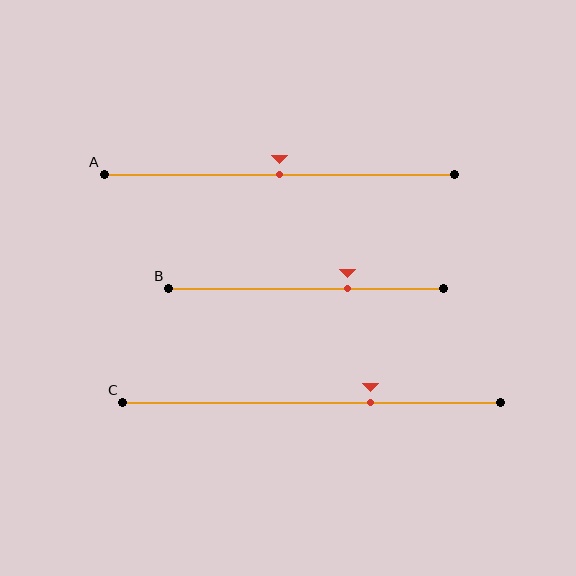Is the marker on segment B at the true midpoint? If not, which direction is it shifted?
No, the marker on segment B is shifted to the right by about 15% of the segment length.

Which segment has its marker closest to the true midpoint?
Segment A has its marker closest to the true midpoint.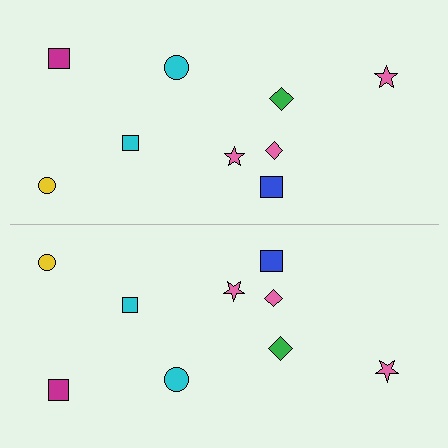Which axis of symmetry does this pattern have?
The pattern has a horizontal axis of symmetry running through the center of the image.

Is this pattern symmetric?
Yes, this pattern has bilateral (reflection) symmetry.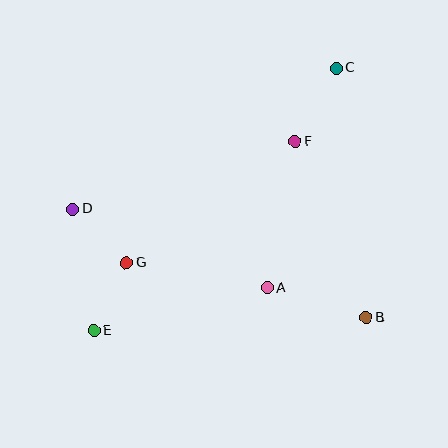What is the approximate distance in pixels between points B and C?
The distance between B and C is approximately 251 pixels.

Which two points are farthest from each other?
Points C and E are farthest from each other.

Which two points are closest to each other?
Points E and G are closest to each other.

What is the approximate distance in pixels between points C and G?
The distance between C and G is approximately 286 pixels.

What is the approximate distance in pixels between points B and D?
The distance between B and D is approximately 313 pixels.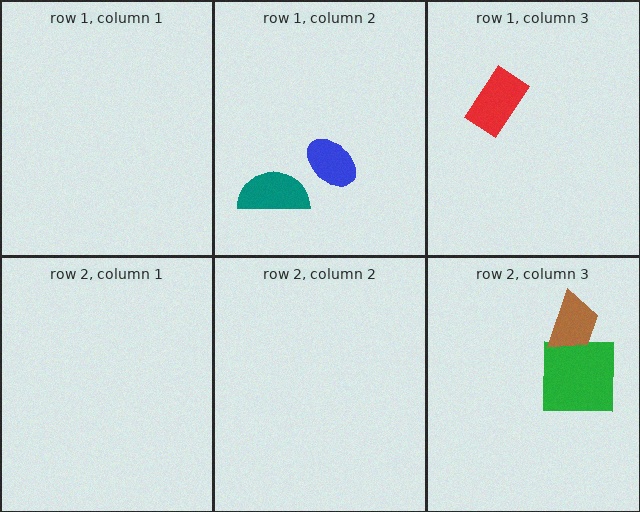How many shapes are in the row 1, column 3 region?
1.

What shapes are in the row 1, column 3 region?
The red rectangle.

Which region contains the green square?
The row 2, column 3 region.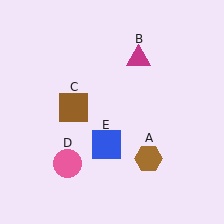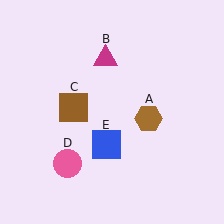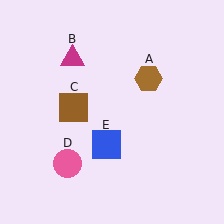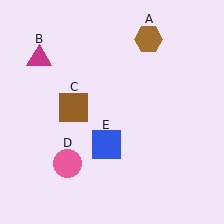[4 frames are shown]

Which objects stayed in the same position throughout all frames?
Brown square (object C) and pink circle (object D) and blue square (object E) remained stationary.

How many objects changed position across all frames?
2 objects changed position: brown hexagon (object A), magenta triangle (object B).